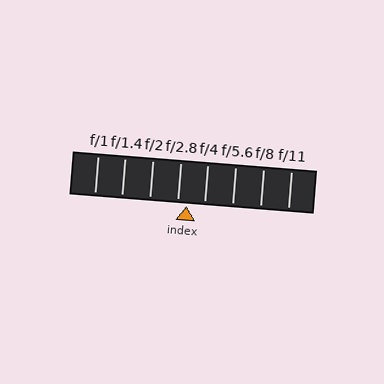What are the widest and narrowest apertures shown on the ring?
The widest aperture shown is f/1 and the narrowest is f/11.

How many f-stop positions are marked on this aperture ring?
There are 8 f-stop positions marked.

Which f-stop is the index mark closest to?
The index mark is closest to f/2.8.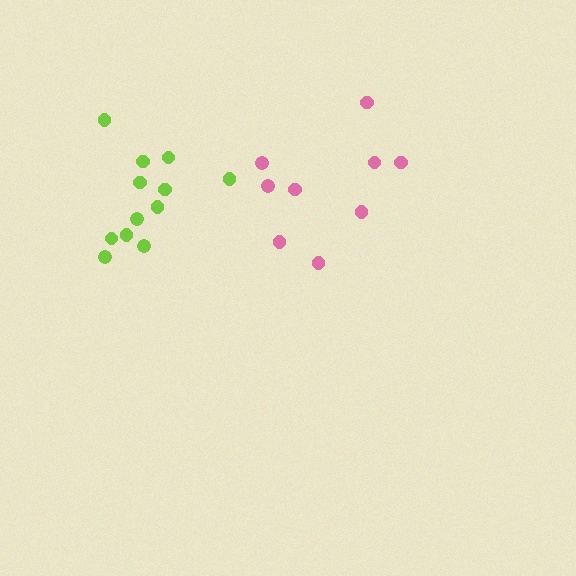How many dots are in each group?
Group 1: 12 dots, Group 2: 9 dots (21 total).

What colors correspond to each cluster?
The clusters are colored: lime, pink.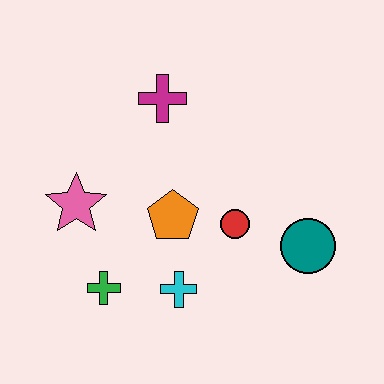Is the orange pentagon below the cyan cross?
No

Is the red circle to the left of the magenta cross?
No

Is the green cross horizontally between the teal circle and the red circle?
No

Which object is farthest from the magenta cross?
The teal circle is farthest from the magenta cross.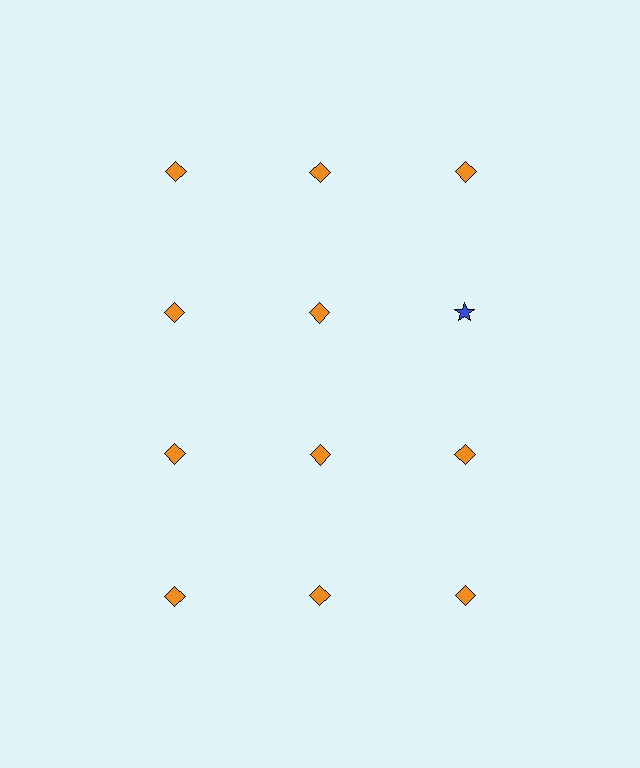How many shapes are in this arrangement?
There are 12 shapes arranged in a grid pattern.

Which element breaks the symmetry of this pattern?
The blue star in the second row, center column breaks the symmetry. All other shapes are orange diamonds.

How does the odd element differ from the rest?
It differs in both color (blue instead of orange) and shape (star instead of diamond).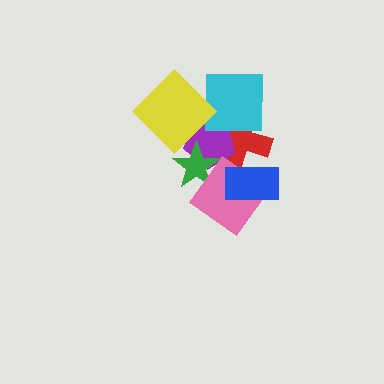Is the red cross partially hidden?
Yes, it is partially covered by another shape.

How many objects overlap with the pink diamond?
4 objects overlap with the pink diamond.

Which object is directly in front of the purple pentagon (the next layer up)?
The green star is directly in front of the purple pentagon.